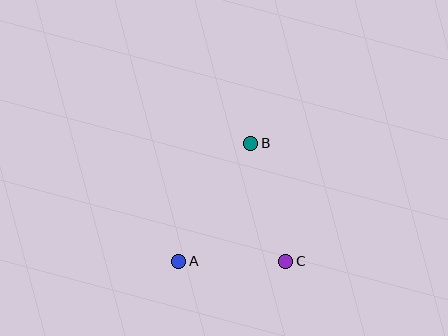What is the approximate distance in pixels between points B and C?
The distance between B and C is approximately 123 pixels.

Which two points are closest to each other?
Points A and C are closest to each other.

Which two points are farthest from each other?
Points A and B are farthest from each other.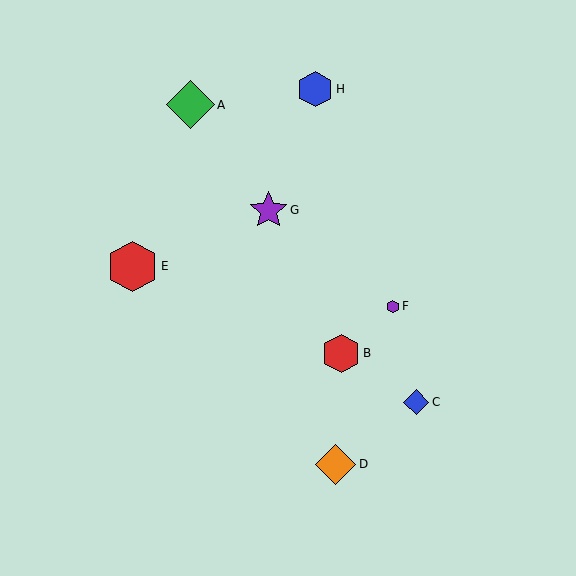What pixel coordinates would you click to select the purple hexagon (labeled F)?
Click at (393, 306) to select the purple hexagon F.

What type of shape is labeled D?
Shape D is an orange diamond.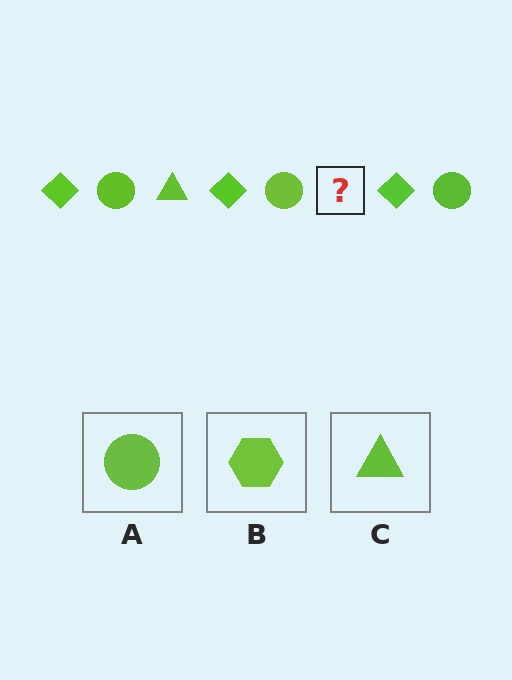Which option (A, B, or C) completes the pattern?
C.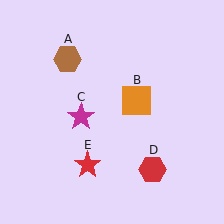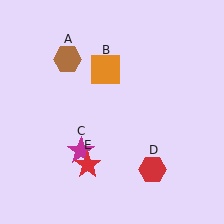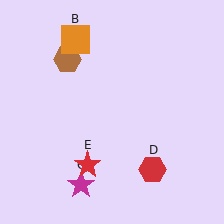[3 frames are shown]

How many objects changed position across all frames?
2 objects changed position: orange square (object B), magenta star (object C).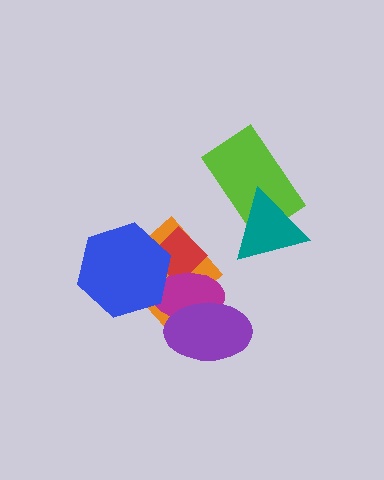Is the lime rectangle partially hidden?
Yes, it is partially covered by another shape.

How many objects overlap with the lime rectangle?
1 object overlaps with the lime rectangle.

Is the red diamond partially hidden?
Yes, it is partially covered by another shape.